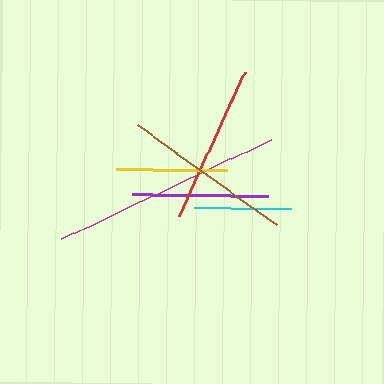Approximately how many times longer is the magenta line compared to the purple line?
The magenta line is approximately 1.7 times the length of the purple line.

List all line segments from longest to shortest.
From longest to shortest: magenta, brown, red, purple, yellow, cyan.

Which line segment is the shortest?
The cyan line is the shortest at approximately 97 pixels.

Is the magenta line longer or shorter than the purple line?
The magenta line is longer than the purple line.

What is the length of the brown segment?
The brown segment is approximately 171 pixels long.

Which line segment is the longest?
The magenta line is the longest at approximately 232 pixels.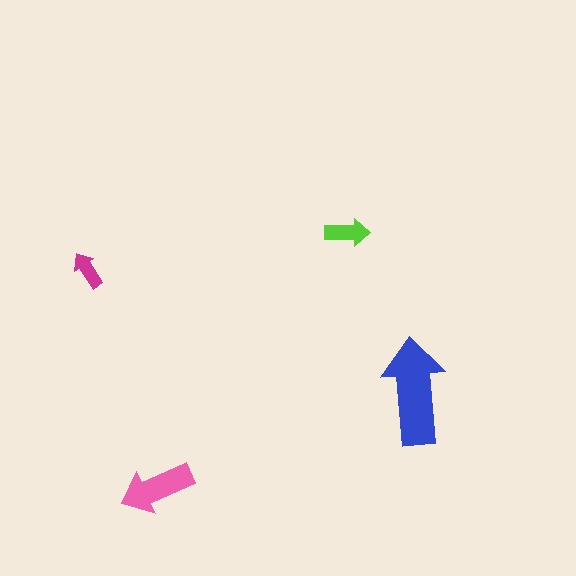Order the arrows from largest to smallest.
the blue one, the pink one, the lime one, the magenta one.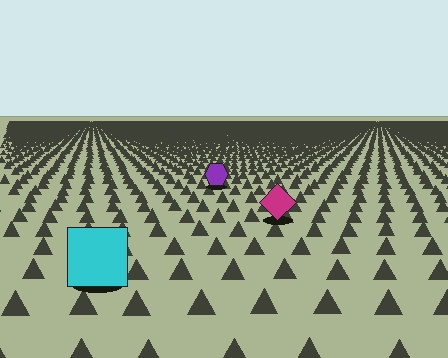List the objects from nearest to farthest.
From nearest to farthest: the cyan square, the magenta diamond, the purple hexagon.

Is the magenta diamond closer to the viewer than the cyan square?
No. The cyan square is closer — you can tell from the texture gradient: the ground texture is coarser near it.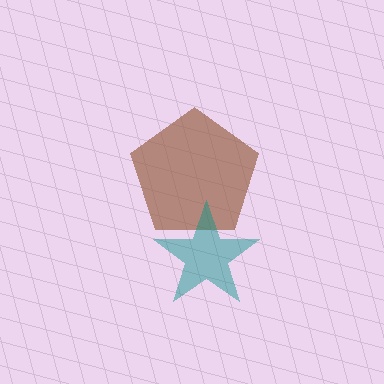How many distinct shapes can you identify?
There are 2 distinct shapes: a brown pentagon, a teal star.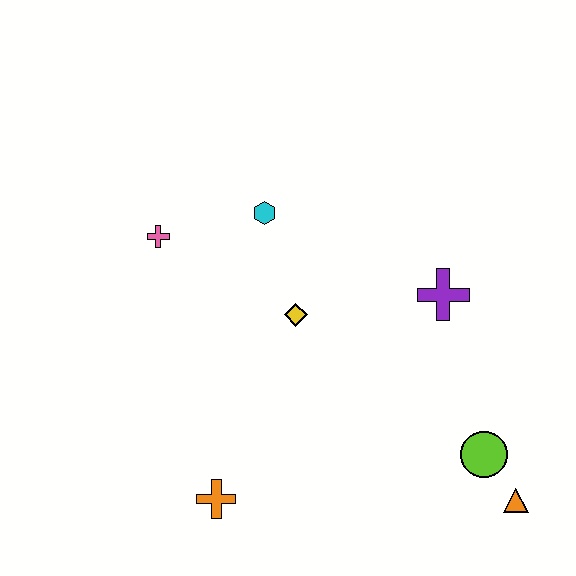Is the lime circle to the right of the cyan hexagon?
Yes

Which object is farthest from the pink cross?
The orange triangle is farthest from the pink cross.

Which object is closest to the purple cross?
The yellow diamond is closest to the purple cross.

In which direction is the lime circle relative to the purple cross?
The lime circle is below the purple cross.